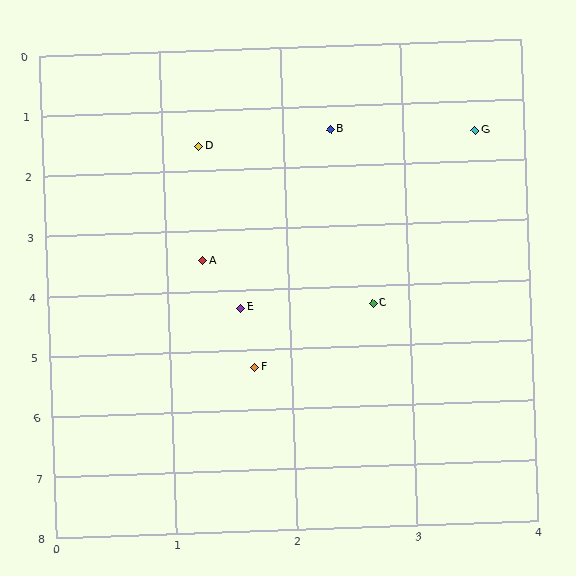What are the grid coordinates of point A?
Point A is at approximately (1.3, 3.5).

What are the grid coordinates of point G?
Point G is at approximately (3.6, 1.5).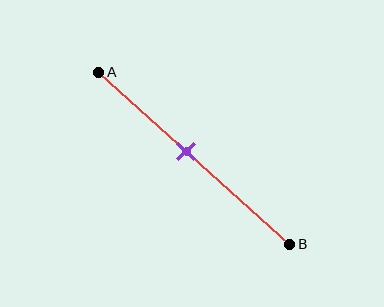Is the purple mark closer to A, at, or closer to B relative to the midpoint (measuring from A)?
The purple mark is closer to point A than the midpoint of segment AB.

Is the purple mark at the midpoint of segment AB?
No, the mark is at about 45% from A, not at the 50% midpoint.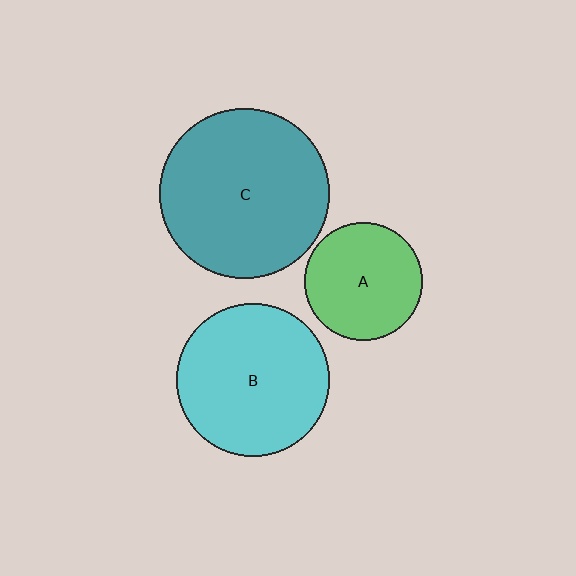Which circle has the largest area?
Circle C (teal).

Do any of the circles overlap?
No, none of the circles overlap.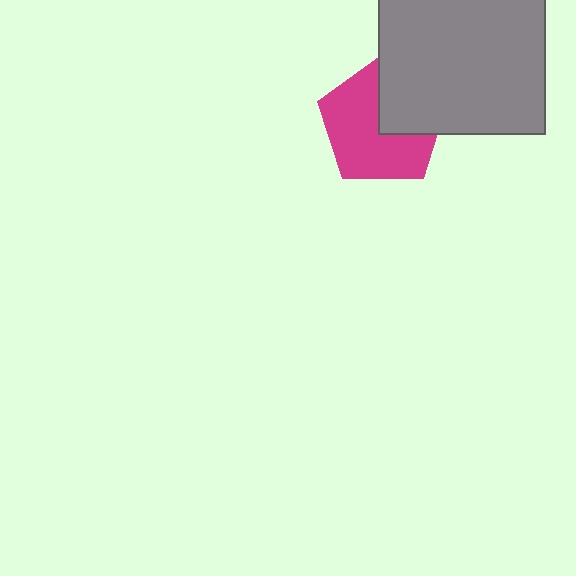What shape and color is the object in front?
The object in front is a gray square.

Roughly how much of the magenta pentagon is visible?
About half of it is visible (roughly 65%).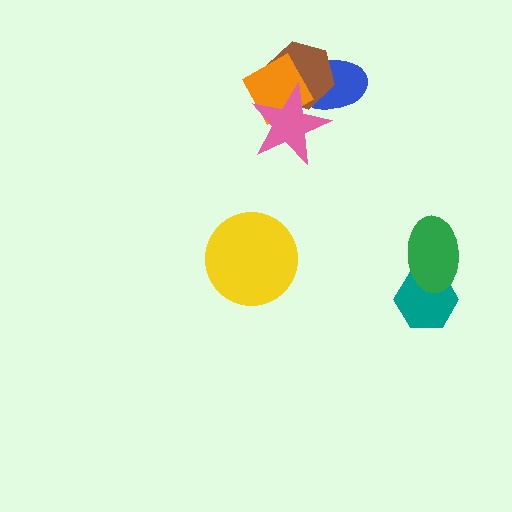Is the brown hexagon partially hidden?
Yes, it is partially covered by another shape.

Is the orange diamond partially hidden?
Yes, it is partially covered by another shape.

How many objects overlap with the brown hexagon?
3 objects overlap with the brown hexagon.